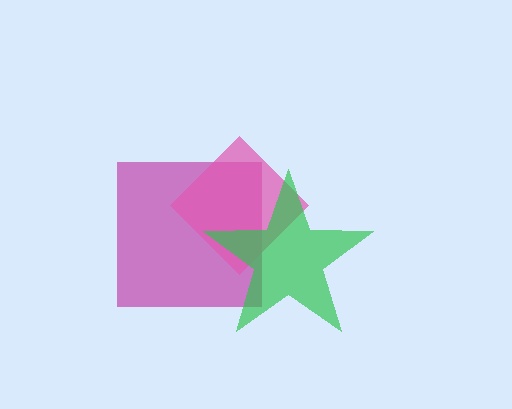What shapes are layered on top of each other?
The layered shapes are: a magenta square, a pink diamond, a green star.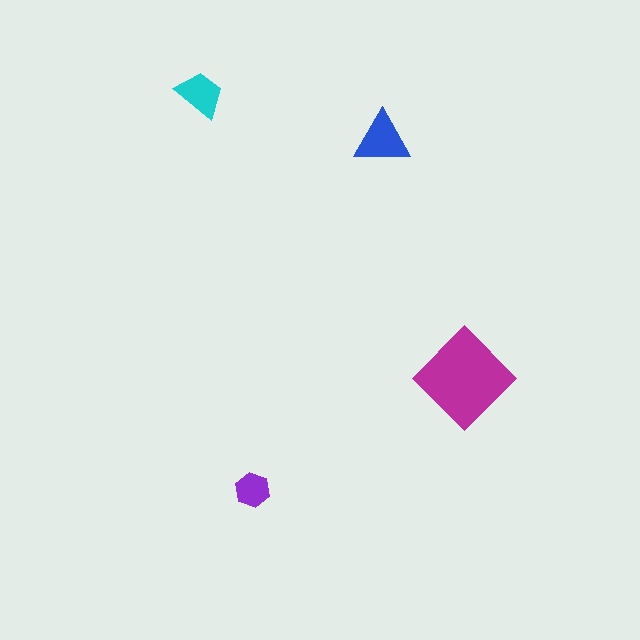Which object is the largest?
The magenta diamond.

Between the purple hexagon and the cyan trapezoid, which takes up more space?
The cyan trapezoid.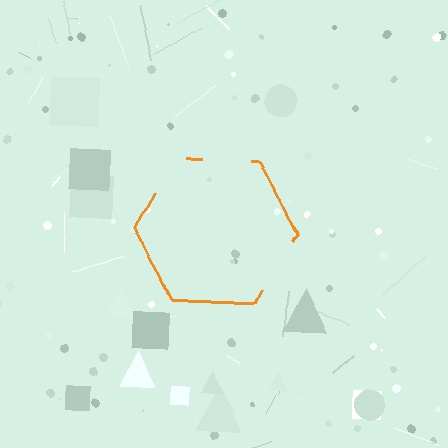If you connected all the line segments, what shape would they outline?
They would outline a hexagon.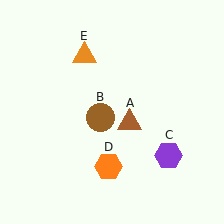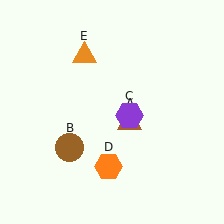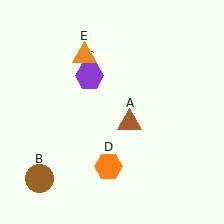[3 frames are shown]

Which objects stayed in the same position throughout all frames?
Brown triangle (object A) and orange hexagon (object D) and orange triangle (object E) remained stationary.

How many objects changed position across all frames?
2 objects changed position: brown circle (object B), purple hexagon (object C).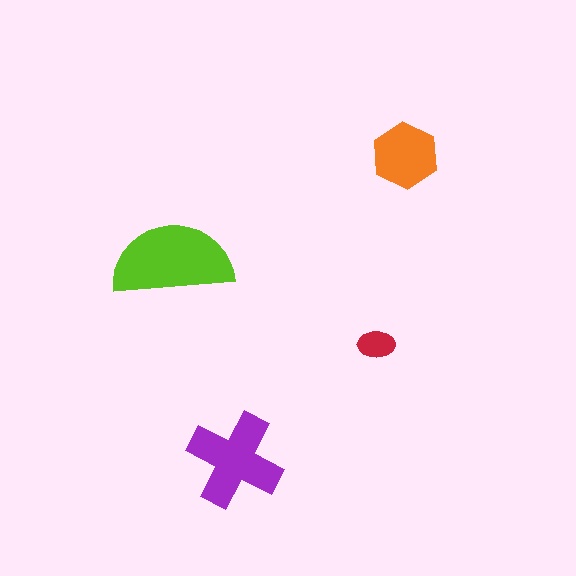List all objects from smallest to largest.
The red ellipse, the orange hexagon, the purple cross, the lime semicircle.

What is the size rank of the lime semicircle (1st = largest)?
1st.